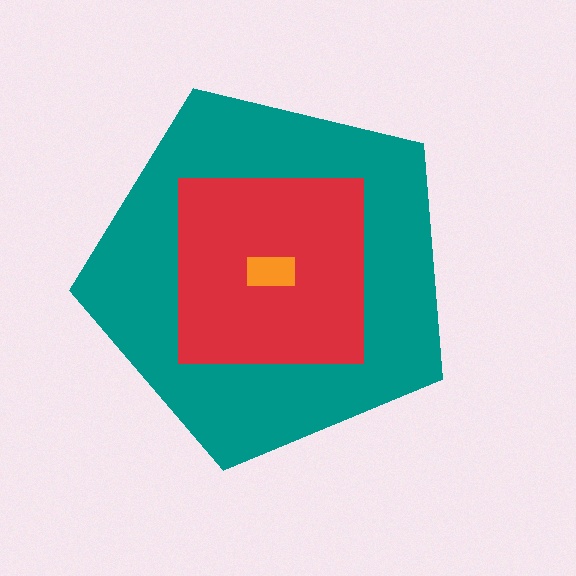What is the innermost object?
The orange rectangle.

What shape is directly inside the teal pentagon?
The red square.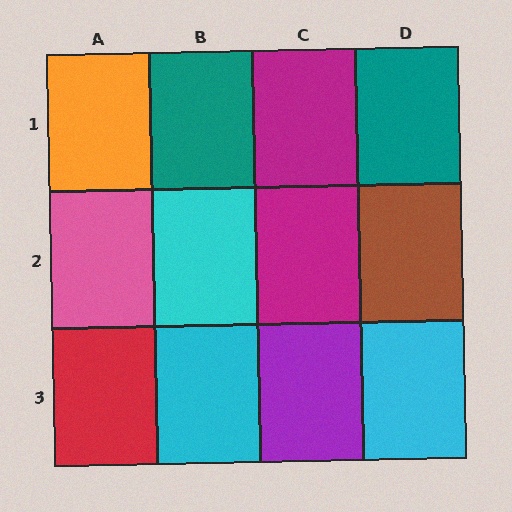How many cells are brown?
1 cell is brown.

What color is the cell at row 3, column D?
Cyan.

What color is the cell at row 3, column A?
Red.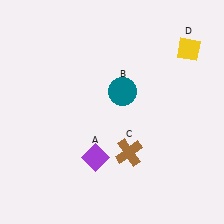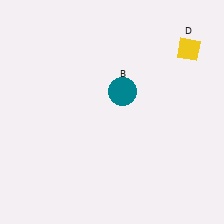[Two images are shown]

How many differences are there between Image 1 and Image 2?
There are 2 differences between the two images.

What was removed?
The purple diamond (A), the brown cross (C) were removed in Image 2.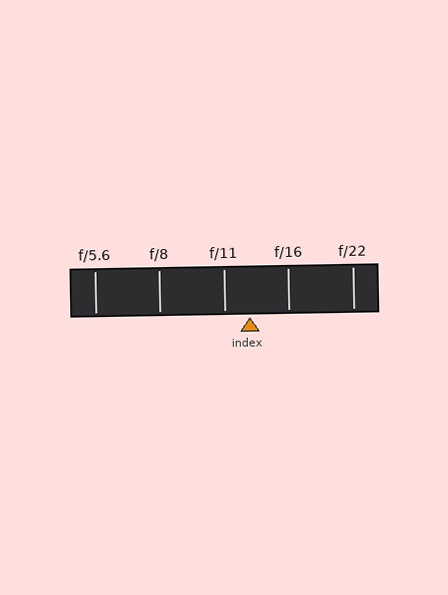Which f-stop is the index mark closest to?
The index mark is closest to f/11.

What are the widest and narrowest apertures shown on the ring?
The widest aperture shown is f/5.6 and the narrowest is f/22.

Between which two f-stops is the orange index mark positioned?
The index mark is between f/11 and f/16.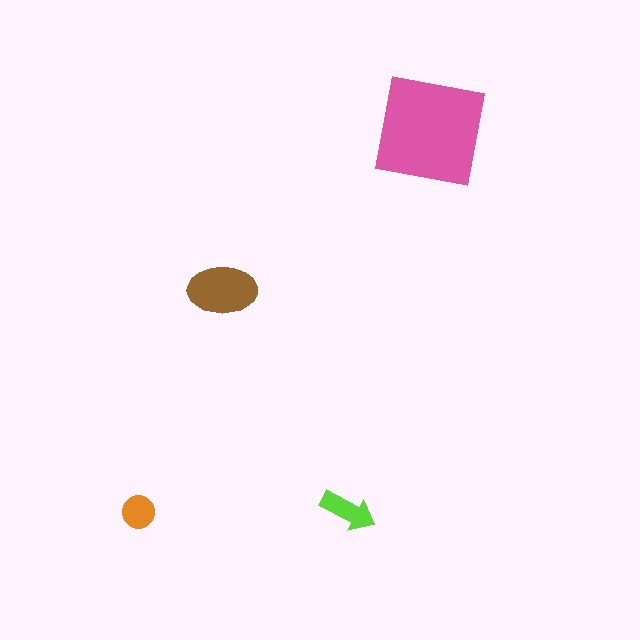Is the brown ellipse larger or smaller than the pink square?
Smaller.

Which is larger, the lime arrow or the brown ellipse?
The brown ellipse.